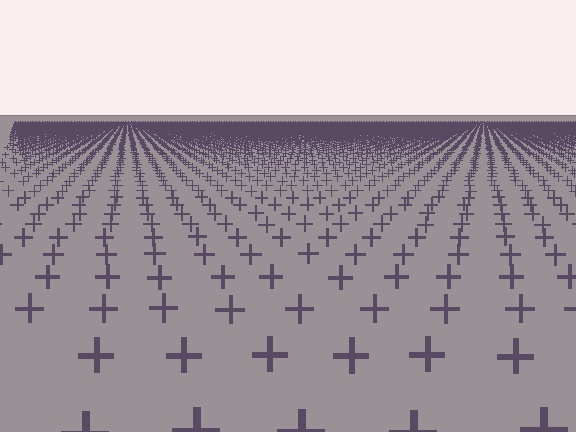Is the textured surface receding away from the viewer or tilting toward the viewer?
The surface is receding away from the viewer. Texture elements get smaller and denser toward the top.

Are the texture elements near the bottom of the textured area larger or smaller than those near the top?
Larger. Near the bottom, elements are closer to the viewer and appear at a bigger on-screen size.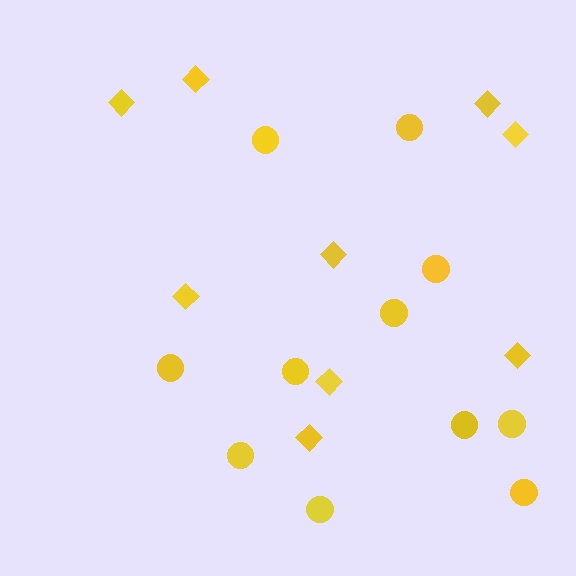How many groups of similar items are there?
There are 2 groups: one group of diamonds (9) and one group of circles (11).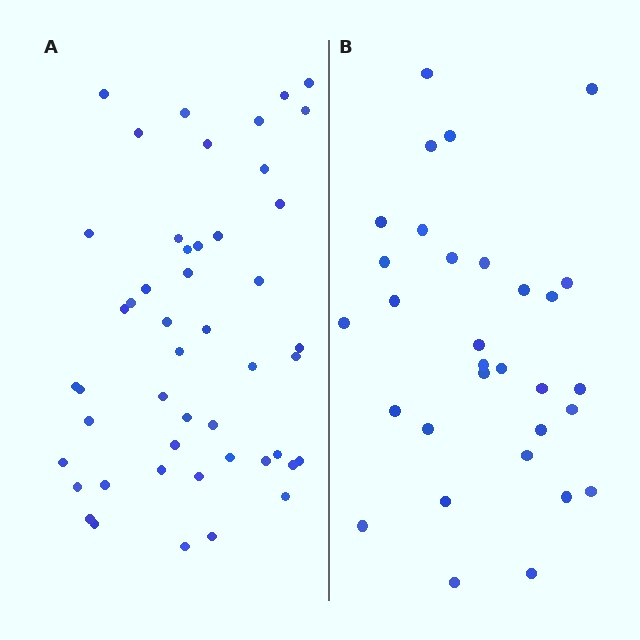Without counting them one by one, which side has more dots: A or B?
Region A (the left region) has more dots.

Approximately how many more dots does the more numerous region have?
Region A has approximately 15 more dots than region B.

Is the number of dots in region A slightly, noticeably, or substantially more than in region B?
Region A has substantially more. The ratio is roughly 1.5 to 1.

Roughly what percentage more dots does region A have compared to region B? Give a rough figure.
About 55% more.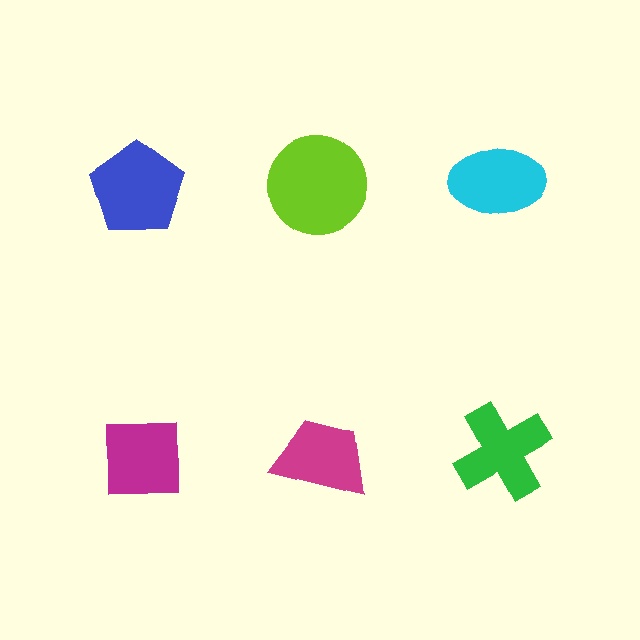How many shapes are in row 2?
3 shapes.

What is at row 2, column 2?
A magenta trapezoid.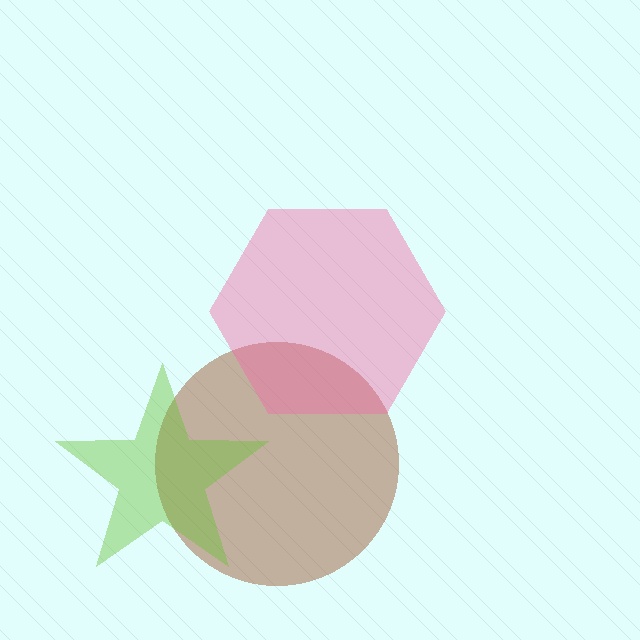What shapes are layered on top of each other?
The layered shapes are: a brown circle, a pink hexagon, a lime star.